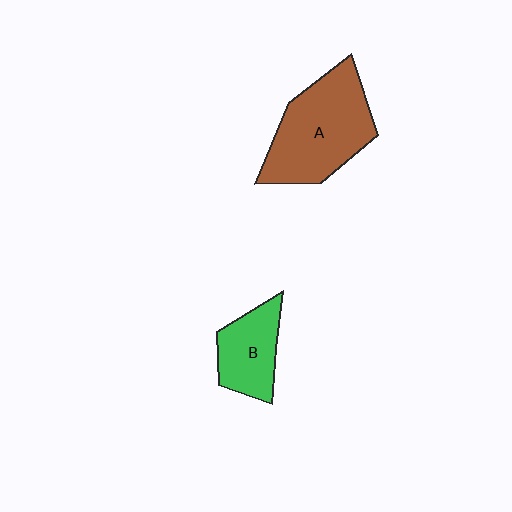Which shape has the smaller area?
Shape B (green).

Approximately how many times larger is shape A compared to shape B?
Approximately 1.8 times.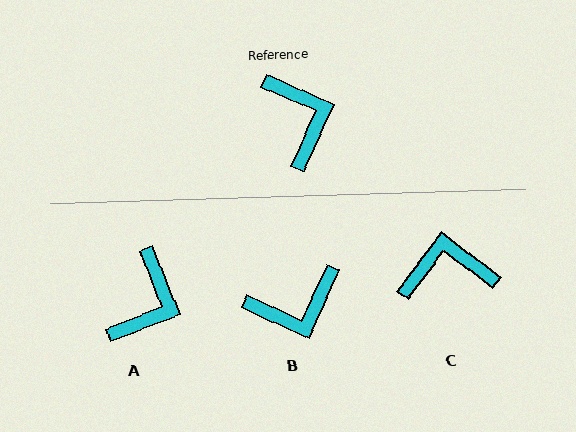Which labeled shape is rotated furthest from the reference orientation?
B, about 91 degrees away.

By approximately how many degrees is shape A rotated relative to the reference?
Approximately 45 degrees clockwise.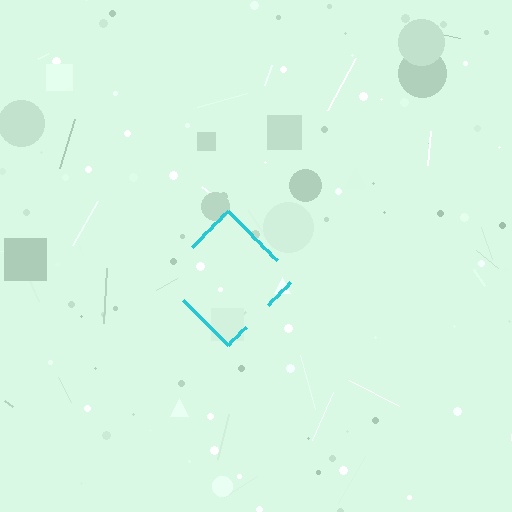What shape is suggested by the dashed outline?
The dashed outline suggests a diamond.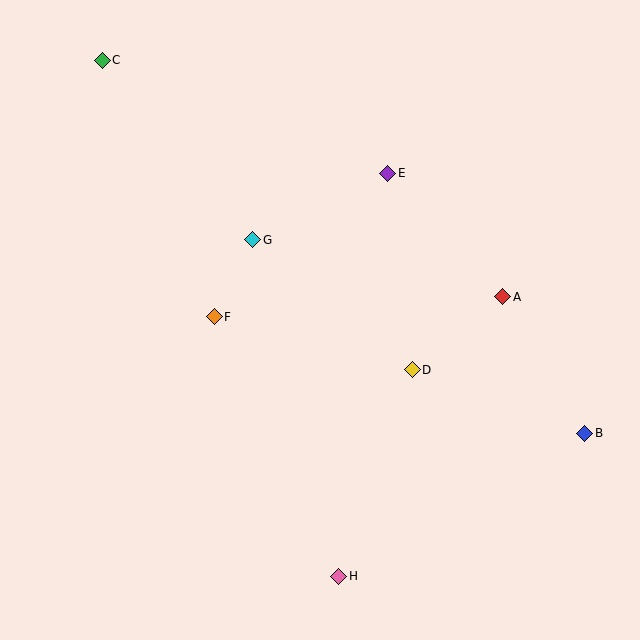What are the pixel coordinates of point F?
Point F is at (214, 317).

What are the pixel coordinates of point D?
Point D is at (412, 370).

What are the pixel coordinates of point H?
Point H is at (339, 576).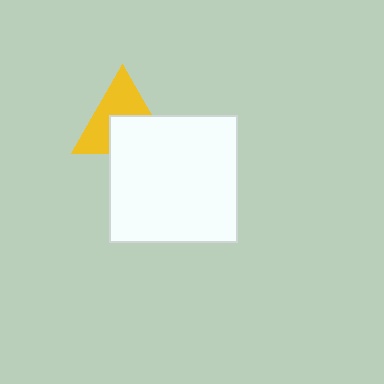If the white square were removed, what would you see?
You would see the complete yellow triangle.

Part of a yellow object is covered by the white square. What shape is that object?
It is a triangle.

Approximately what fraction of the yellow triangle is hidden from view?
Roughly 44% of the yellow triangle is hidden behind the white square.